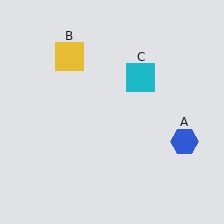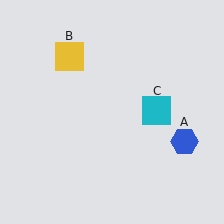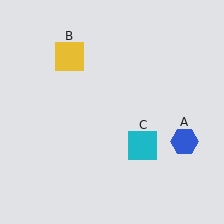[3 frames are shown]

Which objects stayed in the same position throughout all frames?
Blue hexagon (object A) and yellow square (object B) remained stationary.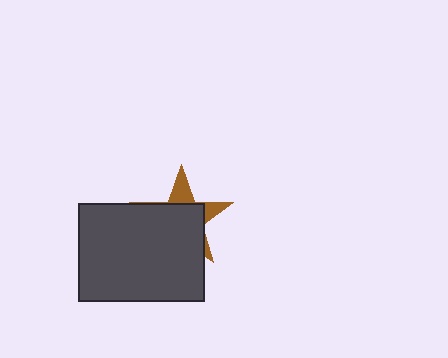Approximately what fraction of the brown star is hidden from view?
Roughly 70% of the brown star is hidden behind the dark gray rectangle.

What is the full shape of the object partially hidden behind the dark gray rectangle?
The partially hidden object is a brown star.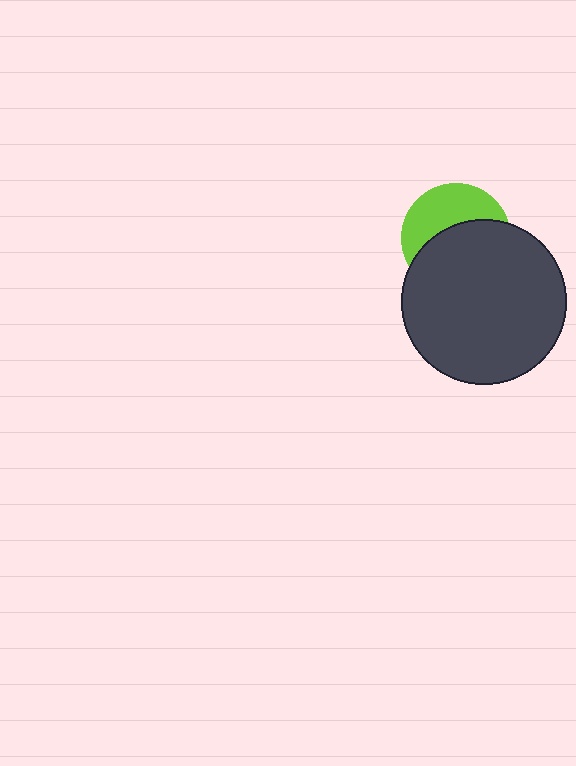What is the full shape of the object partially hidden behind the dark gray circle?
The partially hidden object is a lime circle.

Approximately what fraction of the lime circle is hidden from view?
Roughly 58% of the lime circle is hidden behind the dark gray circle.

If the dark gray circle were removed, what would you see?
You would see the complete lime circle.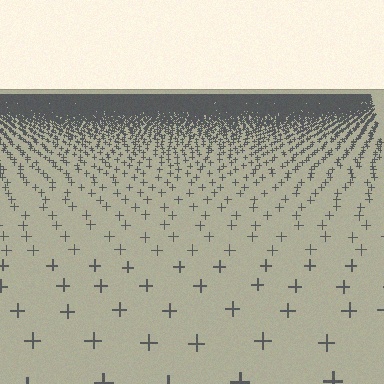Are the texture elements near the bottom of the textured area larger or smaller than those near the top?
Larger. Near the bottom, elements are closer to the viewer and appear at a bigger on-screen size.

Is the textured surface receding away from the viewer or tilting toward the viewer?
The surface is receding away from the viewer. Texture elements get smaller and denser toward the top.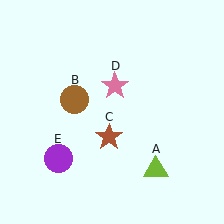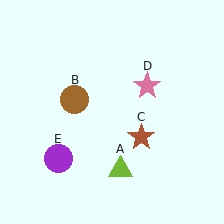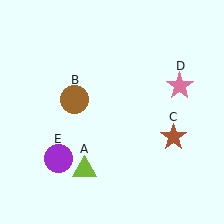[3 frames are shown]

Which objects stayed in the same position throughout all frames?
Brown circle (object B) and purple circle (object E) remained stationary.